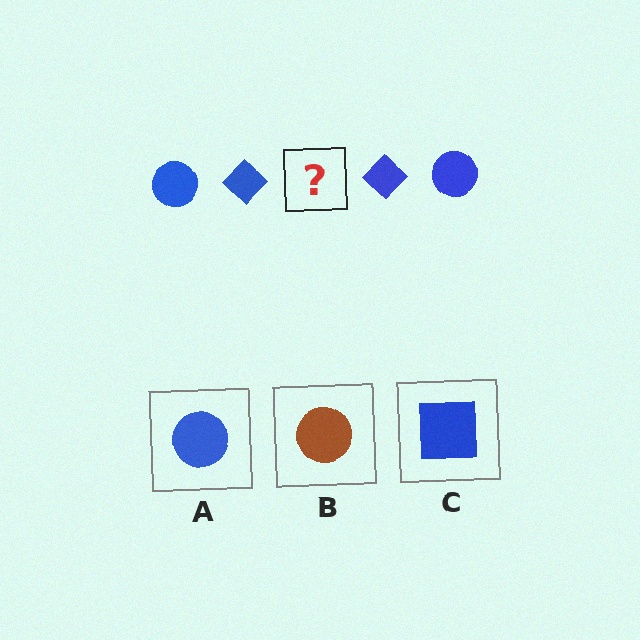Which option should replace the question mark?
Option A.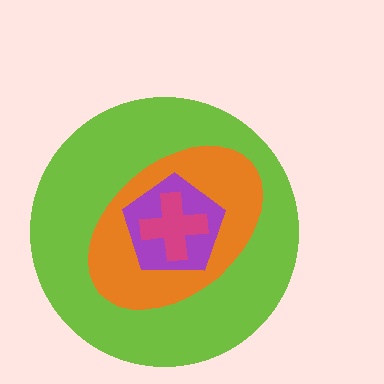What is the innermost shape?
The magenta cross.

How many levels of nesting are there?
4.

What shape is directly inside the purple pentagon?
The magenta cross.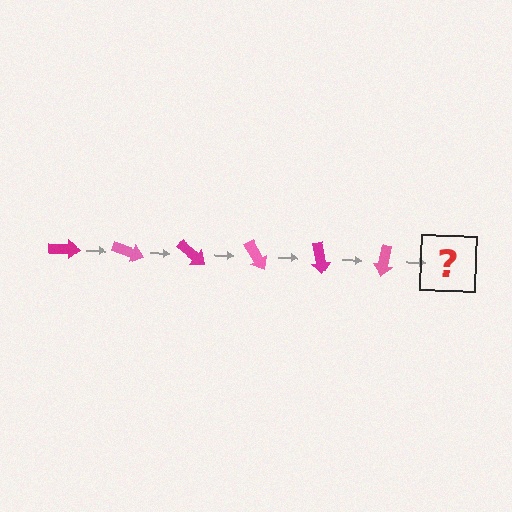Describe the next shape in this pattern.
It should be a magenta arrow, rotated 120 degrees from the start.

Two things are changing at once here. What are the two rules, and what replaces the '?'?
The two rules are that it rotates 20 degrees each step and the color cycles through magenta and pink. The '?' should be a magenta arrow, rotated 120 degrees from the start.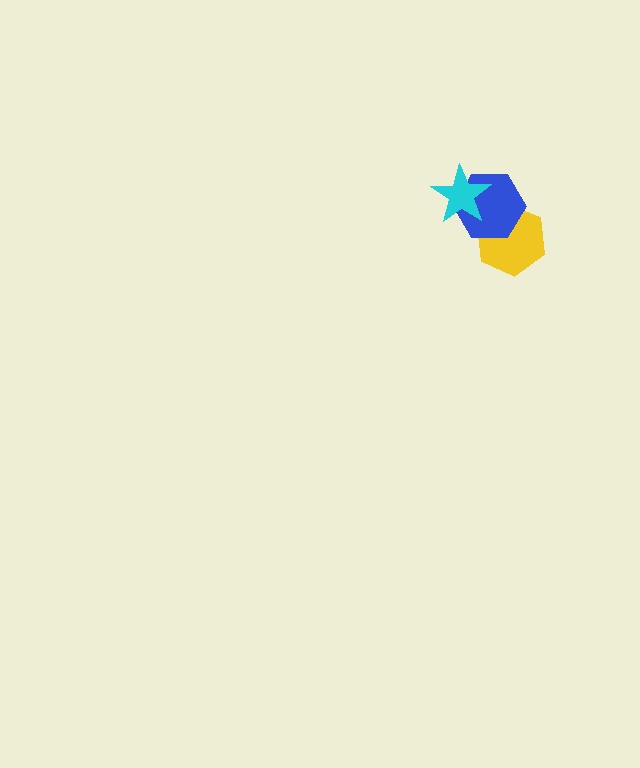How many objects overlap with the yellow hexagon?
1 object overlaps with the yellow hexagon.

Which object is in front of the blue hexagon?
The cyan star is in front of the blue hexagon.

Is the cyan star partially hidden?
No, no other shape covers it.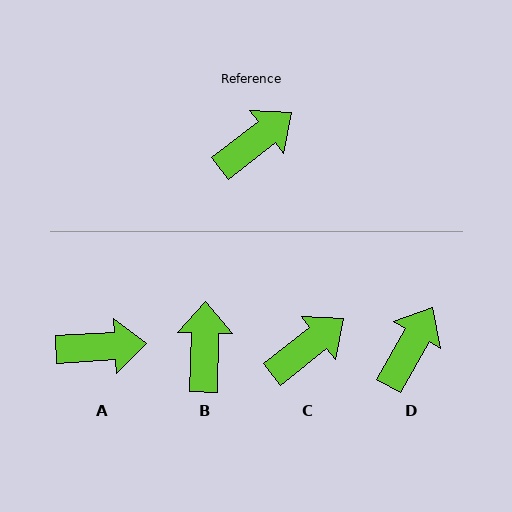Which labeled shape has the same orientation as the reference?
C.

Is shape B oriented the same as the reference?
No, it is off by about 51 degrees.